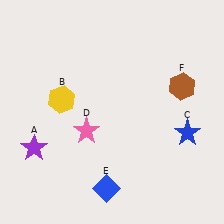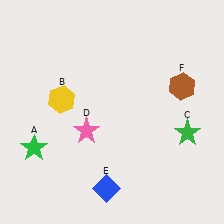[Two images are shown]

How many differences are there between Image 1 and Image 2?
There are 2 differences between the two images.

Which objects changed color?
A changed from purple to green. C changed from blue to green.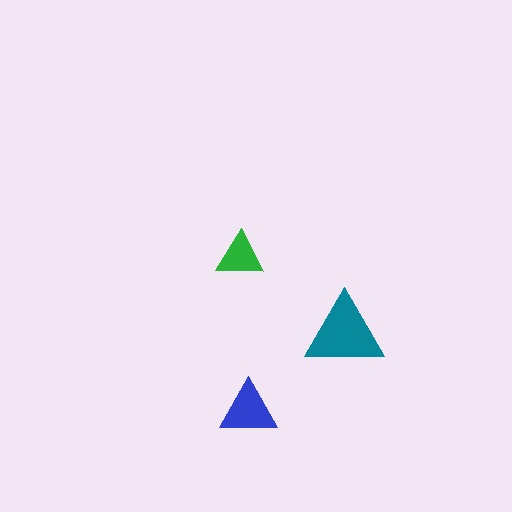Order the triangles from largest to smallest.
the teal one, the blue one, the green one.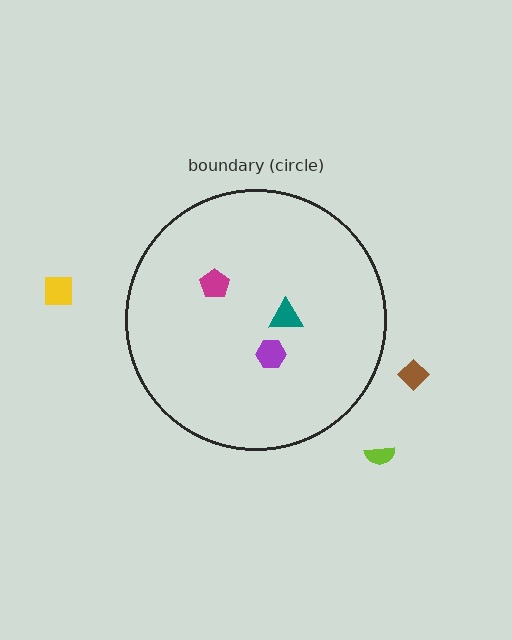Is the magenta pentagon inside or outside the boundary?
Inside.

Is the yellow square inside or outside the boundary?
Outside.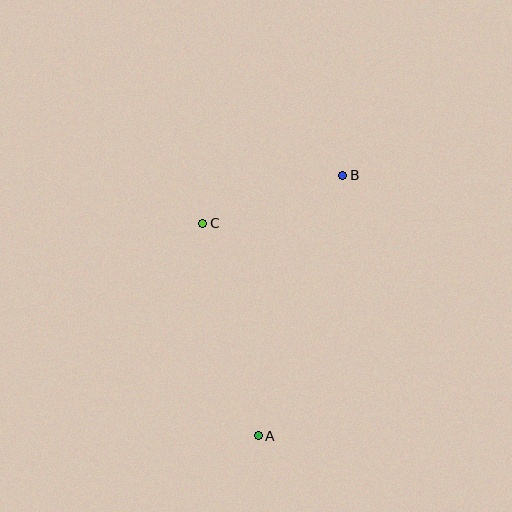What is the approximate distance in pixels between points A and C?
The distance between A and C is approximately 219 pixels.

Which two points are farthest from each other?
Points A and B are farthest from each other.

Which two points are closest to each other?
Points B and C are closest to each other.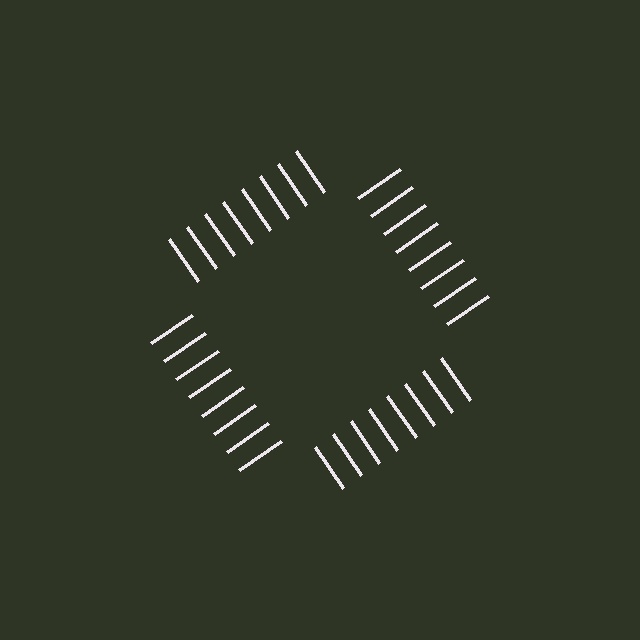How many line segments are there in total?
32 — 8 along each of the 4 edges.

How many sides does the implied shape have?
4 sides — the line-ends trace a square.